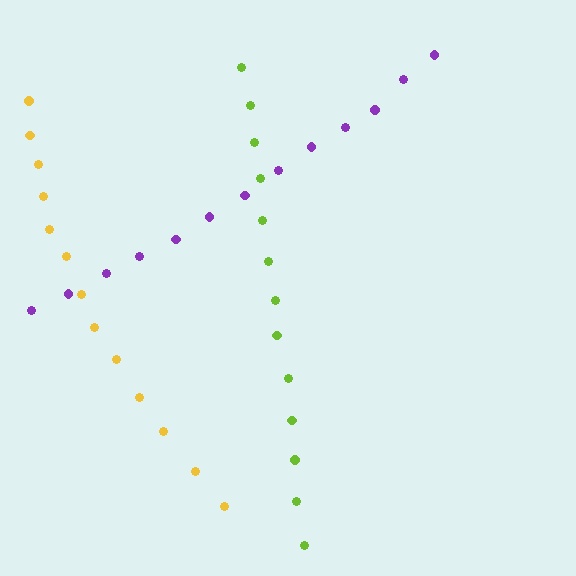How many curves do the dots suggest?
There are 3 distinct paths.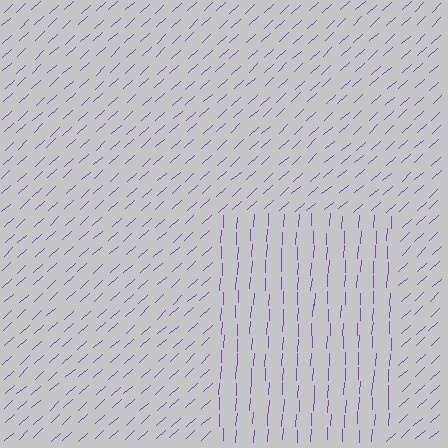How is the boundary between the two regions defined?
The boundary is defined purely by a change in line orientation (approximately 45 degrees difference). All lines are the same color and thickness.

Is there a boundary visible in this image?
Yes, there is a texture boundary formed by a change in line orientation.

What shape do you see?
I see a rectangle.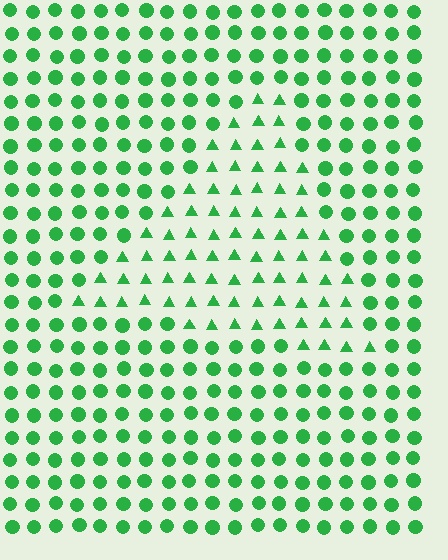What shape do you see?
I see a triangle.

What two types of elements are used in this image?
The image uses triangles inside the triangle region and circles outside it.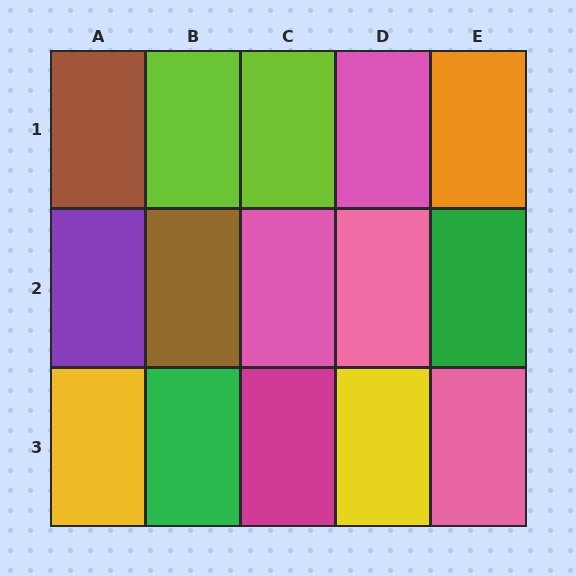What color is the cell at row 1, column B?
Lime.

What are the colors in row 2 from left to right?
Purple, brown, pink, pink, green.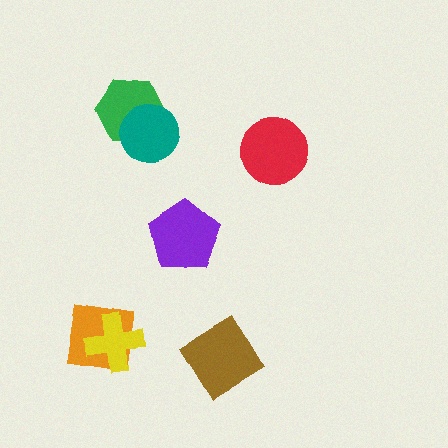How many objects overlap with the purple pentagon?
0 objects overlap with the purple pentagon.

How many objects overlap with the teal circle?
1 object overlaps with the teal circle.